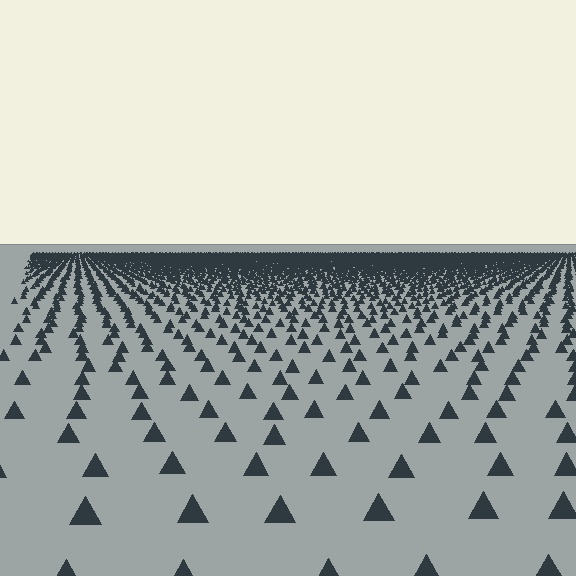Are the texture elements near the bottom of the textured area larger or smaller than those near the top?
Larger. Near the bottom, elements are closer to the viewer and appear at a bigger on-screen size.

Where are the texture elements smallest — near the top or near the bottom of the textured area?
Near the top.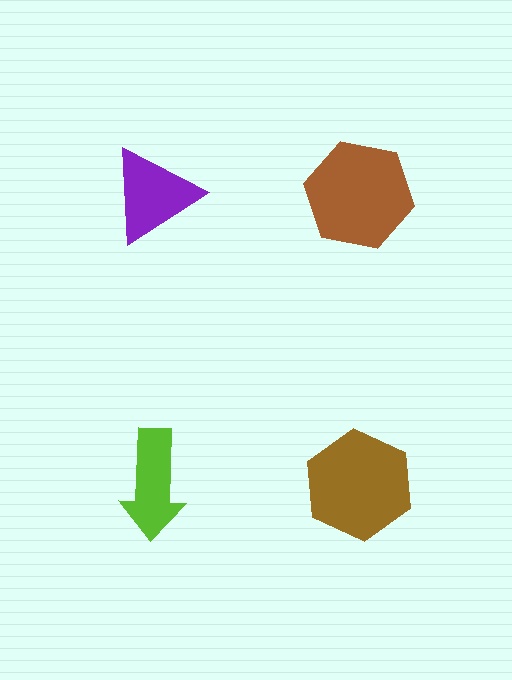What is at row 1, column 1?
A purple triangle.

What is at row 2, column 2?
A brown hexagon.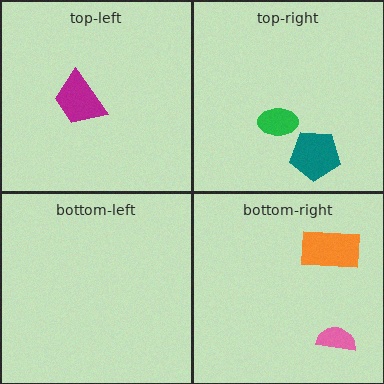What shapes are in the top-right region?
The teal pentagon, the green ellipse.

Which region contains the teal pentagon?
The top-right region.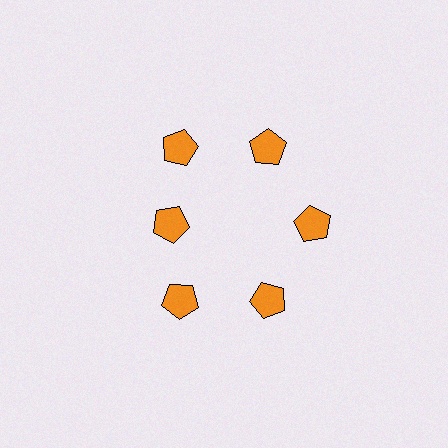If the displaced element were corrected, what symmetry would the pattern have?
It would have 6-fold rotational symmetry — the pattern would map onto itself every 60 degrees.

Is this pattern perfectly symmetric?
No. The 6 orange pentagons are arranged in a ring, but one element near the 9 o'clock position is pulled inward toward the center, breaking the 6-fold rotational symmetry.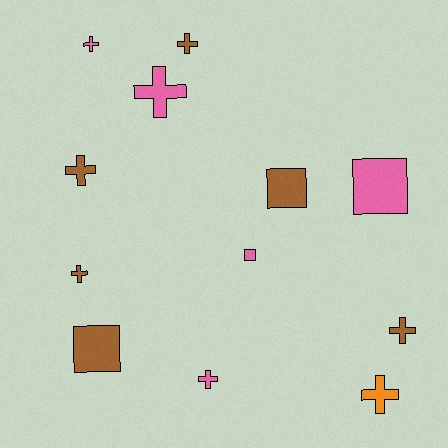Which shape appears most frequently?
Cross, with 8 objects.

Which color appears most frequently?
Brown, with 6 objects.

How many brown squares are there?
There are 2 brown squares.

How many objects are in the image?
There are 12 objects.